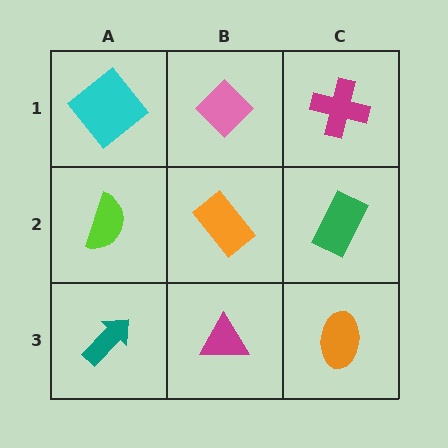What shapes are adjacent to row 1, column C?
A green rectangle (row 2, column C), a pink diamond (row 1, column B).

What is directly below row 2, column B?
A magenta triangle.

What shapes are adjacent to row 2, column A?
A cyan diamond (row 1, column A), a teal arrow (row 3, column A), an orange rectangle (row 2, column B).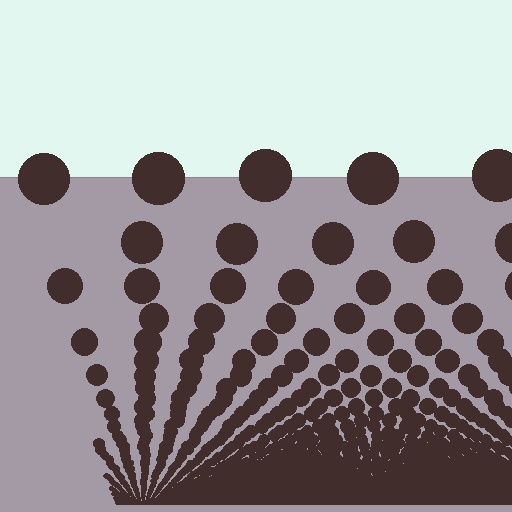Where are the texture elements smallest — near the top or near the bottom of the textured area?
Near the bottom.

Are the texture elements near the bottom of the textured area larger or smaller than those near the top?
Smaller. The gradient is inverted — elements near the bottom are smaller and denser.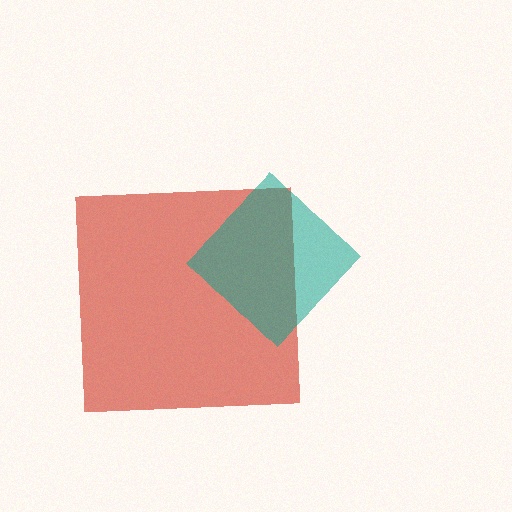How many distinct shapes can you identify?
There are 2 distinct shapes: a red square, a teal diamond.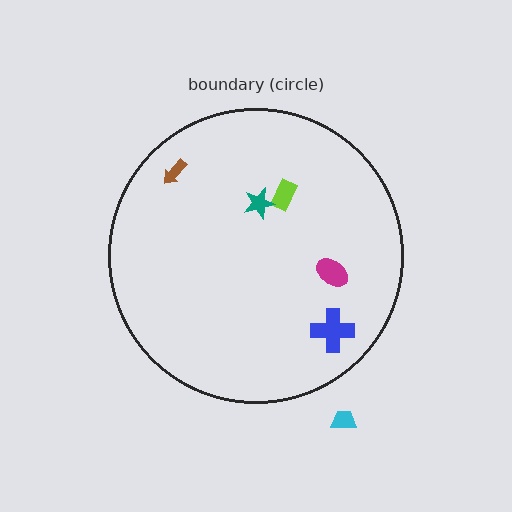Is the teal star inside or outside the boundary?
Inside.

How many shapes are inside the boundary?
5 inside, 1 outside.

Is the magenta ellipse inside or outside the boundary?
Inside.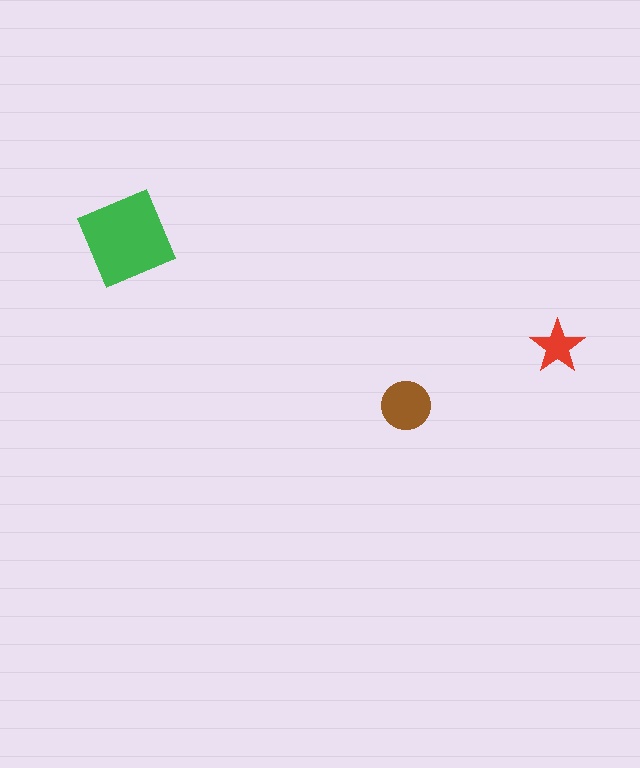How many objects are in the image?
There are 3 objects in the image.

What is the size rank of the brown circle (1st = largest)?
2nd.